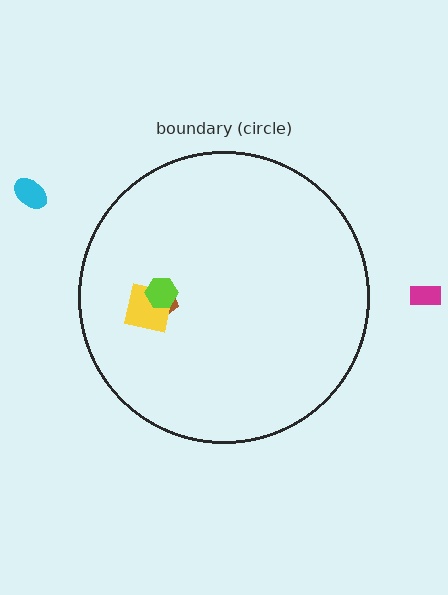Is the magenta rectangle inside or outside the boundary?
Outside.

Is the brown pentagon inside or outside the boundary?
Inside.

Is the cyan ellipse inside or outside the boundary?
Outside.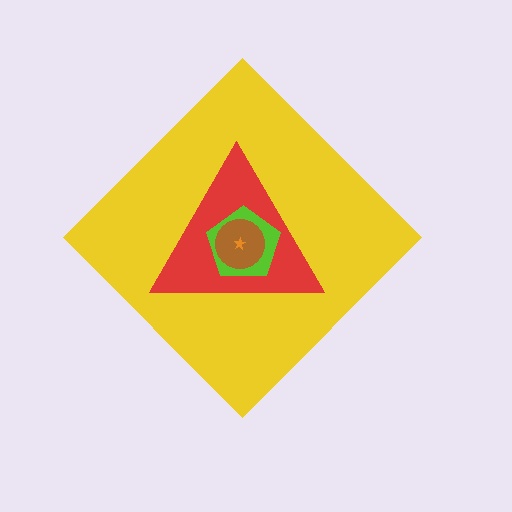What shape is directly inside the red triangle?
The lime pentagon.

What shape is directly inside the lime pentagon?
The brown circle.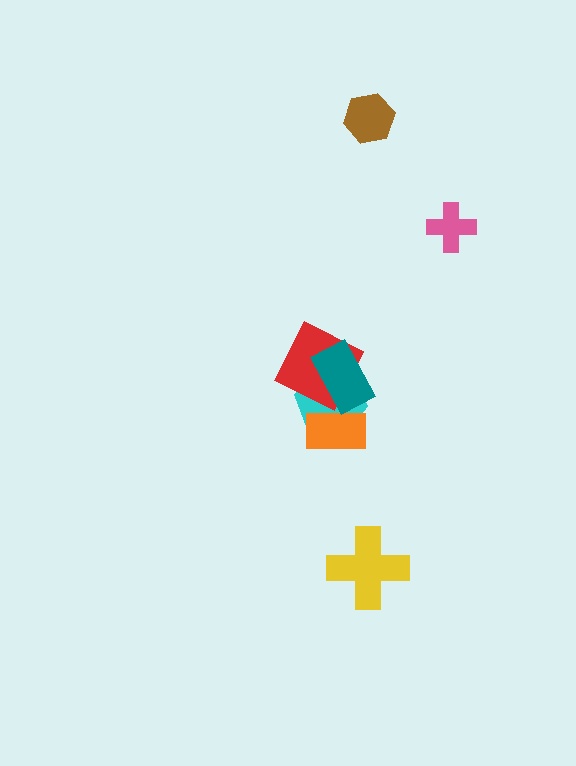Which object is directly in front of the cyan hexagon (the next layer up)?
The orange rectangle is directly in front of the cyan hexagon.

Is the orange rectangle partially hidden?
Yes, it is partially covered by another shape.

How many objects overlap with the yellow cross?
0 objects overlap with the yellow cross.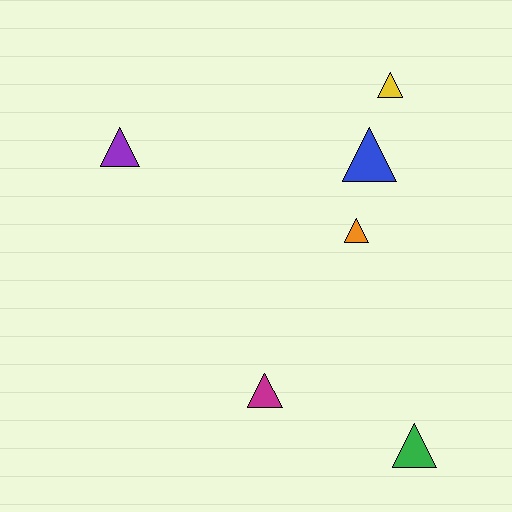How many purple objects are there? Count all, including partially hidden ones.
There is 1 purple object.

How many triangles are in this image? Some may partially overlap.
There are 6 triangles.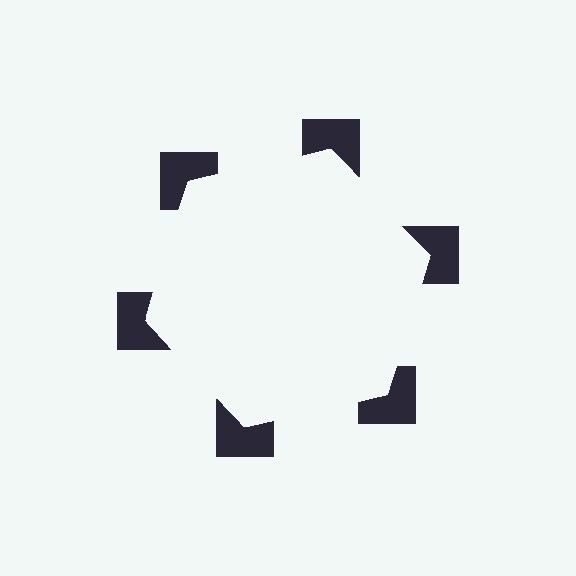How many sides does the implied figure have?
6 sides.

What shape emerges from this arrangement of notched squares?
An illusory hexagon — its edges are inferred from the aligned wedge cuts in the notched squares, not physically drawn.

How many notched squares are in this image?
There are 6 — one at each vertex of the illusory hexagon.